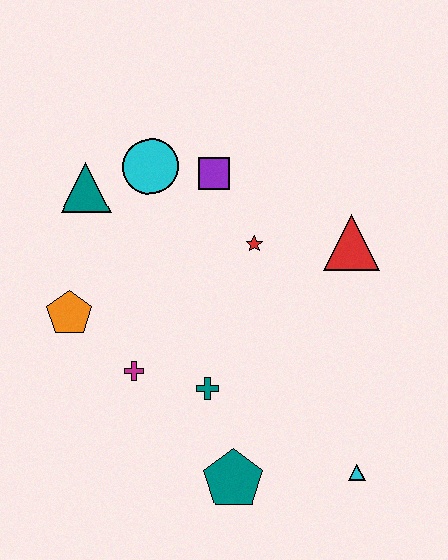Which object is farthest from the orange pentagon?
The cyan triangle is farthest from the orange pentagon.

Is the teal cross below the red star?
Yes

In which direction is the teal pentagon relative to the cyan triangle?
The teal pentagon is to the left of the cyan triangle.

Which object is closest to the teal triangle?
The cyan circle is closest to the teal triangle.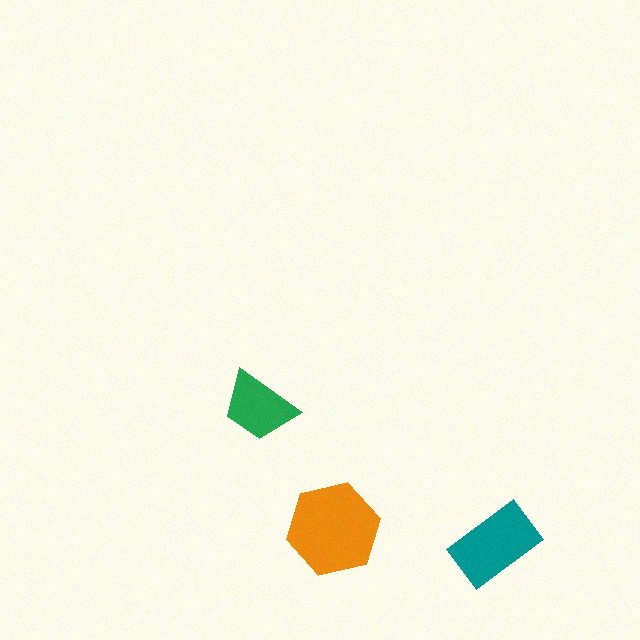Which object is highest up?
The green trapezoid is topmost.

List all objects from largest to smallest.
The orange hexagon, the teal rectangle, the green trapezoid.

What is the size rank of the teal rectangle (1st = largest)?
2nd.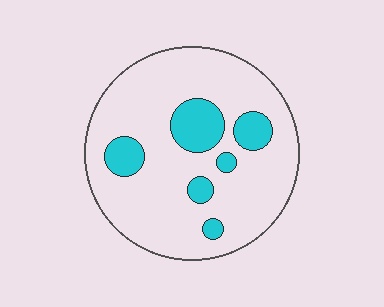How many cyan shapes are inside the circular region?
6.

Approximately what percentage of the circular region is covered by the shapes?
Approximately 15%.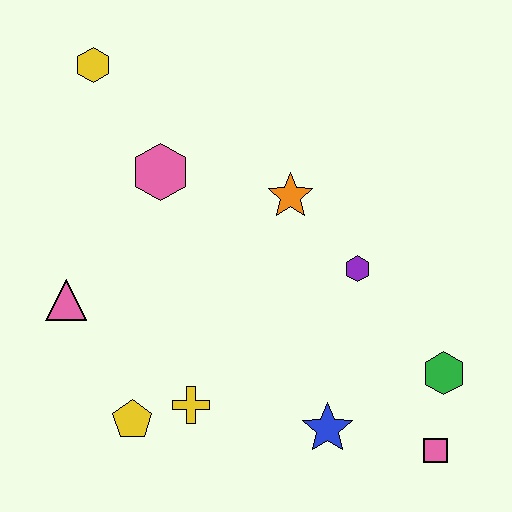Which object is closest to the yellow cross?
The yellow pentagon is closest to the yellow cross.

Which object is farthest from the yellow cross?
The yellow hexagon is farthest from the yellow cross.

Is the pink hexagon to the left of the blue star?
Yes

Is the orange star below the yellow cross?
No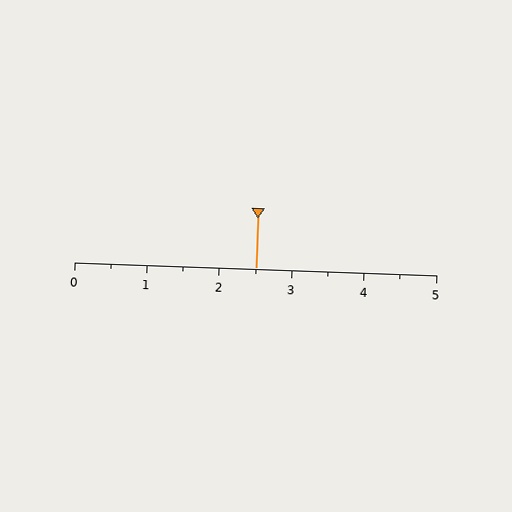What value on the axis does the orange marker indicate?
The marker indicates approximately 2.5.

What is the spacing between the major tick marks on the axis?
The major ticks are spaced 1 apart.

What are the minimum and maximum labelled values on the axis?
The axis runs from 0 to 5.